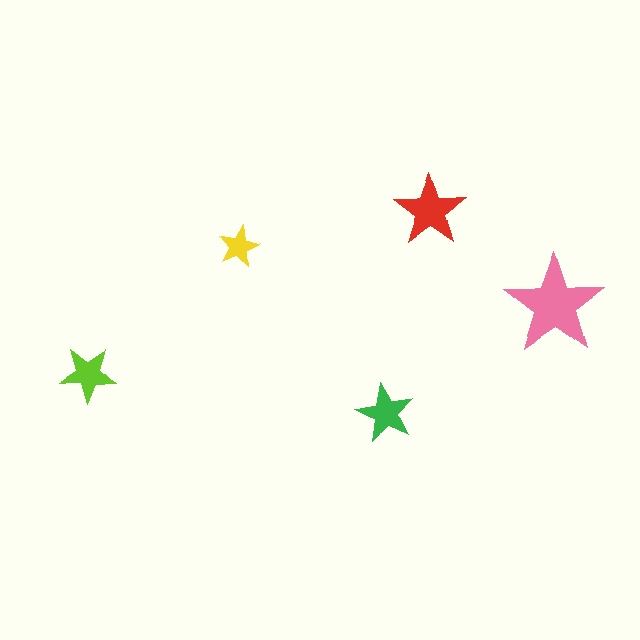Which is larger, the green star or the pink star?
The pink one.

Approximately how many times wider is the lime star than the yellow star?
About 1.5 times wider.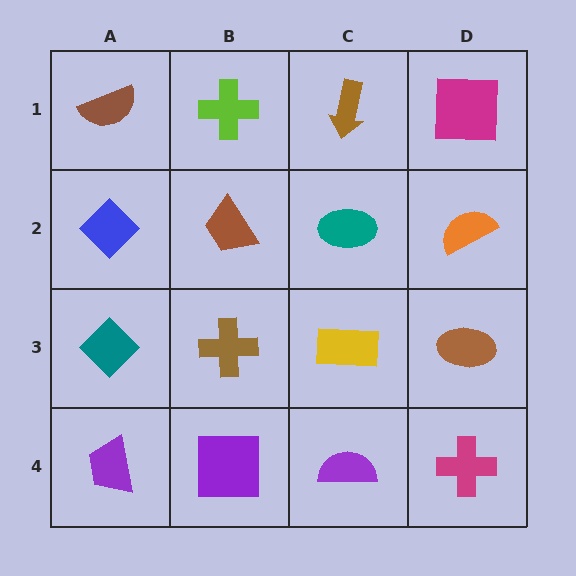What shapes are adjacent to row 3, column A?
A blue diamond (row 2, column A), a purple trapezoid (row 4, column A), a brown cross (row 3, column B).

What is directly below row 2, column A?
A teal diamond.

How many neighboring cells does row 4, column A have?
2.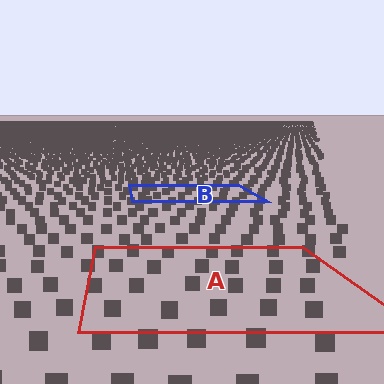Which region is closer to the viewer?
Region A is closer. The texture elements there are larger and more spread out.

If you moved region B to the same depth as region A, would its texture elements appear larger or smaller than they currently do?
They would appear larger. At a closer depth, the same texture elements are projected at a bigger on-screen size.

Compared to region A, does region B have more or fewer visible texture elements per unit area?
Region B has more texture elements per unit area — they are packed more densely because it is farther away.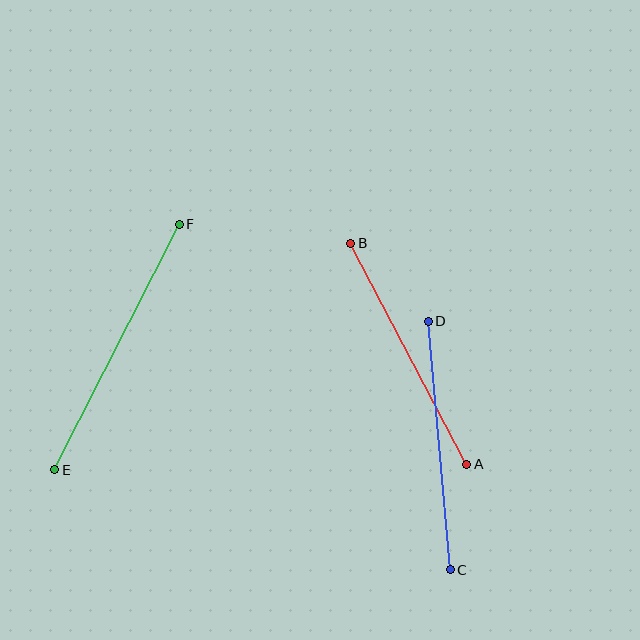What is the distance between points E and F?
The distance is approximately 275 pixels.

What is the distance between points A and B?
The distance is approximately 250 pixels.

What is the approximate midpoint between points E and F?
The midpoint is at approximately (117, 347) pixels.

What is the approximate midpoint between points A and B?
The midpoint is at approximately (409, 354) pixels.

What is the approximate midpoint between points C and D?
The midpoint is at approximately (439, 446) pixels.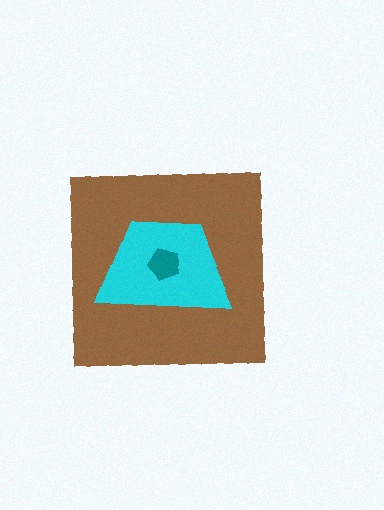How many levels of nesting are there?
3.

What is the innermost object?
The teal pentagon.